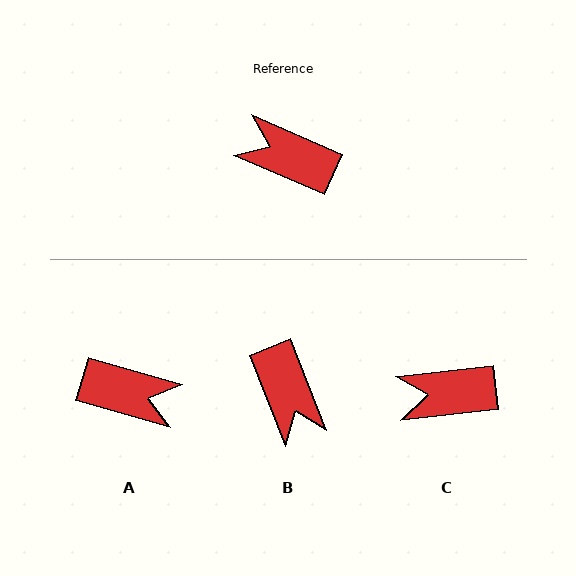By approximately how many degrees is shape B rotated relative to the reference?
Approximately 136 degrees counter-clockwise.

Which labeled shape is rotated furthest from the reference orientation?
A, about 172 degrees away.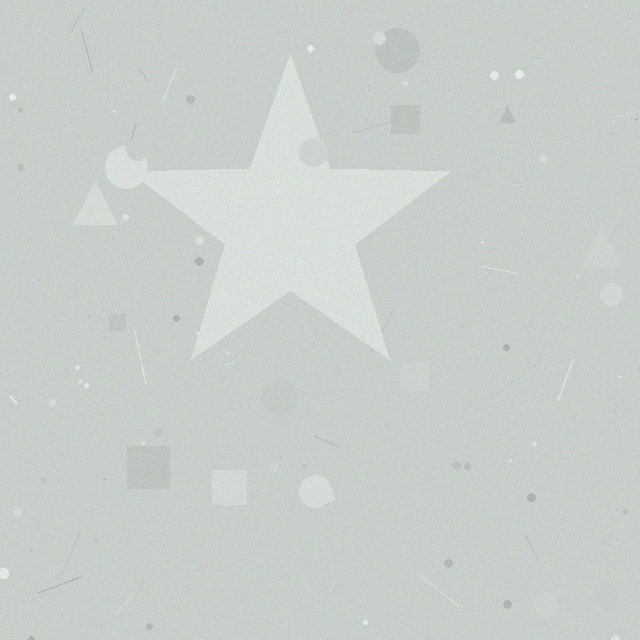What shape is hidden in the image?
A star is hidden in the image.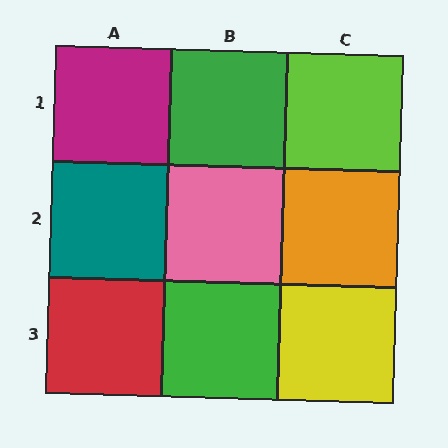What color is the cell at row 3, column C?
Yellow.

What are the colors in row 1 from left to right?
Magenta, green, lime.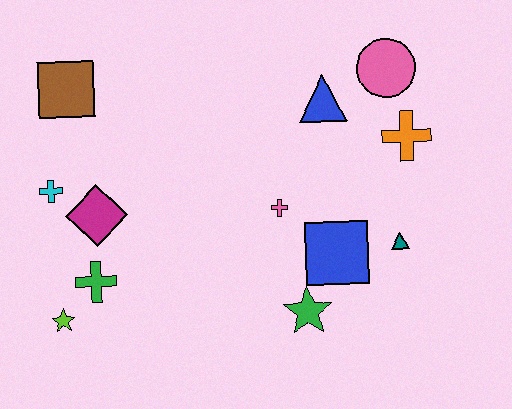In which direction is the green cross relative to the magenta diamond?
The green cross is below the magenta diamond.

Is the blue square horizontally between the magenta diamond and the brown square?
No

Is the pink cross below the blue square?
No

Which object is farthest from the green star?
The brown square is farthest from the green star.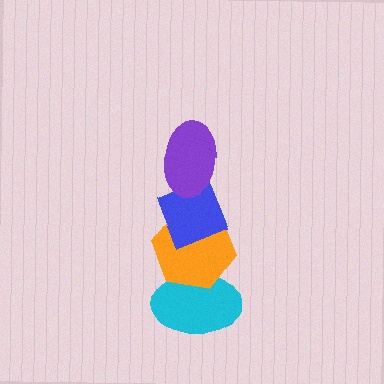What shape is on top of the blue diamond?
The purple ellipse is on top of the blue diamond.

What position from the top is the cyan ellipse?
The cyan ellipse is 4th from the top.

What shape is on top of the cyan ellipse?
The orange hexagon is on top of the cyan ellipse.